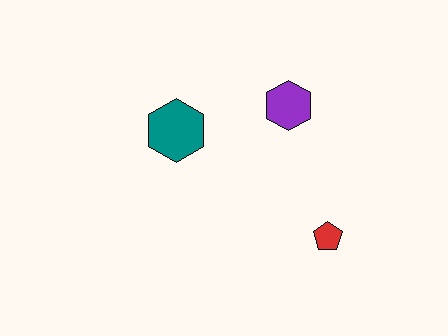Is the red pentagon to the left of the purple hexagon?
No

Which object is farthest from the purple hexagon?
The red pentagon is farthest from the purple hexagon.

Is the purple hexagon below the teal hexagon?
No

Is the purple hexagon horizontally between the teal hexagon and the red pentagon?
Yes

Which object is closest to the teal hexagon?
The purple hexagon is closest to the teal hexagon.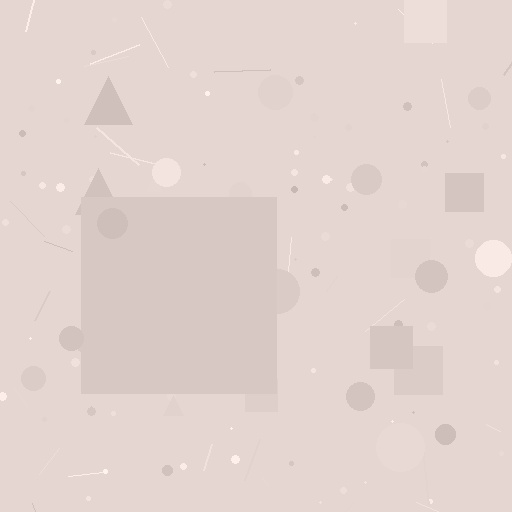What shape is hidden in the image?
A square is hidden in the image.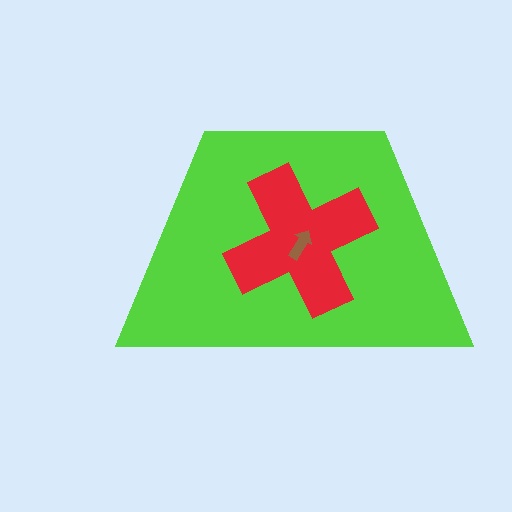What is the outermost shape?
The lime trapezoid.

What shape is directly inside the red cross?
The brown arrow.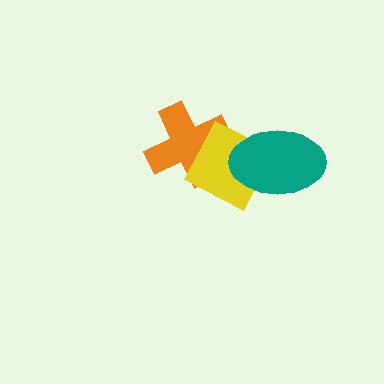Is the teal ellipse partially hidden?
No, no other shape covers it.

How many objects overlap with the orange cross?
1 object overlaps with the orange cross.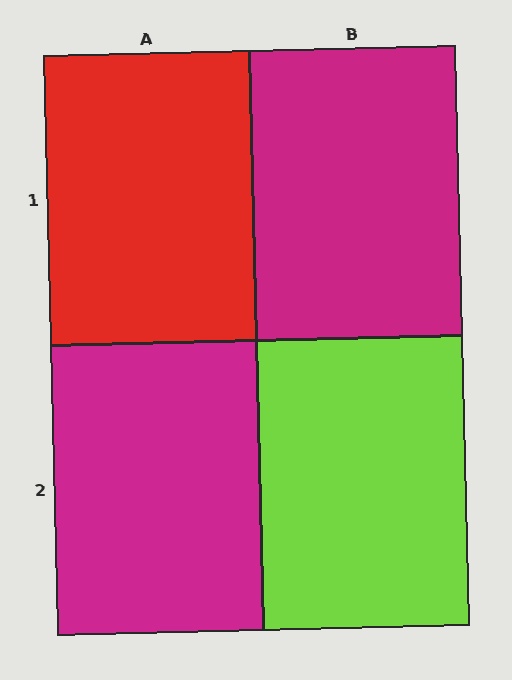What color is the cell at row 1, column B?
Magenta.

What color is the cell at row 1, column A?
Red.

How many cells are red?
1 cell is red.